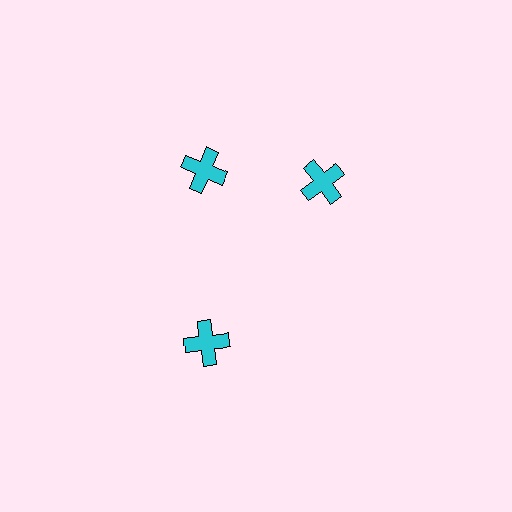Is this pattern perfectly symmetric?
No. The 3 cyan crosses are arranged in a ring, but one element near the 3 o'clock position is rotated out of alignment along the ring, breaking the 3-fold rotational symmetry.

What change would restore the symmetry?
The symmetry would be restored by rotating it back into even spacing with its neighbors so that all 3 crosses sit at equal angles and equal distance from the center.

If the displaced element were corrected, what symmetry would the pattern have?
It would have 3-fold rotational symmetry — the pattern would map onto itself every 120 degrees.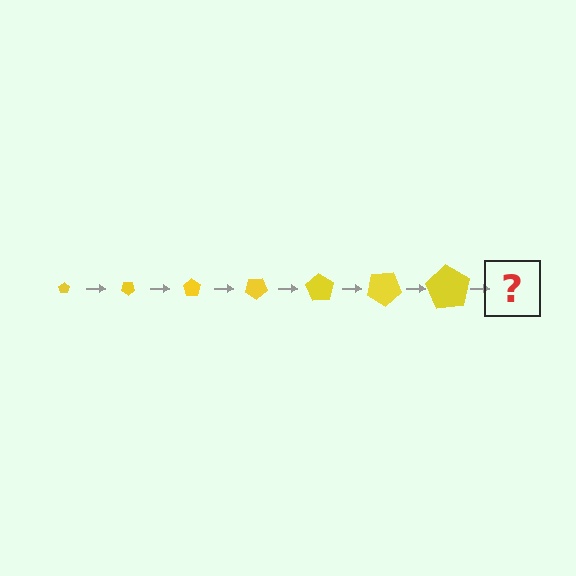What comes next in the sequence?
The next element should be a pentagon, larger than the previous one and rotated 245 degrees from the start.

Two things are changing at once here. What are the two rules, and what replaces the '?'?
The two rules are that the pentagon grows larger each step and it rotates 35 degrees each step. The '?' should be a pentagon, larger than the previous one and rotated 245 degrees from the start.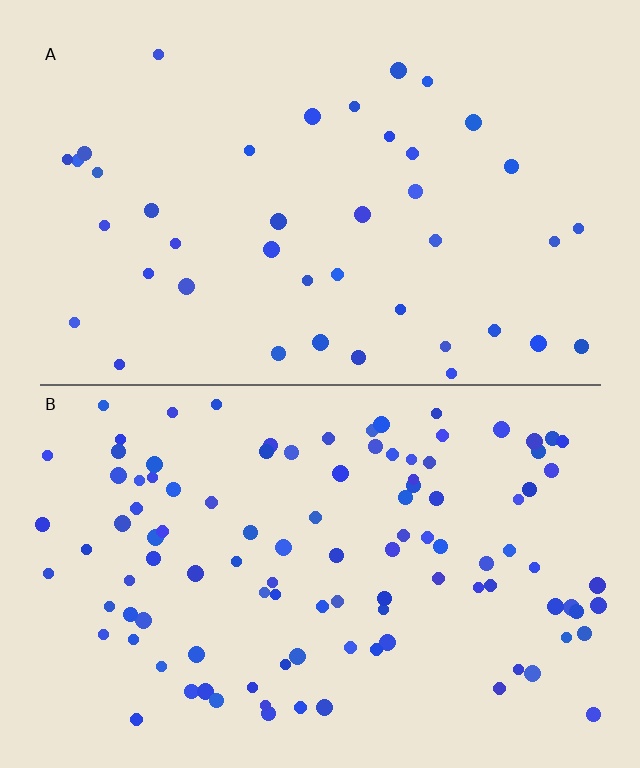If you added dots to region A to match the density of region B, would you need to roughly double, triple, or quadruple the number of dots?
Approximately triple.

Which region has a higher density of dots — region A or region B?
B (the bottom).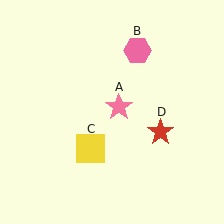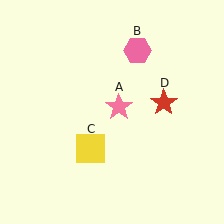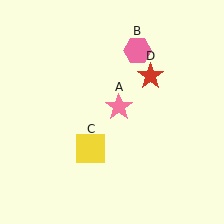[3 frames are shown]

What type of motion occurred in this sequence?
The red star (object D) rotated counterclockwise around the center of the scene.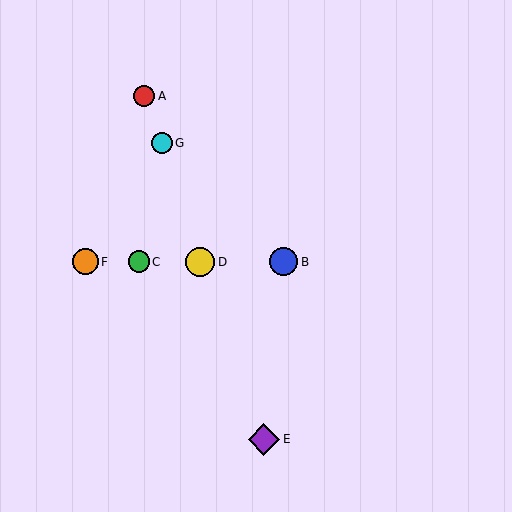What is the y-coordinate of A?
Object A is at y≈96.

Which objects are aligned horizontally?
Objects B, C, D, F are aligned horizontally.